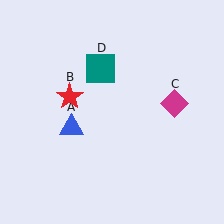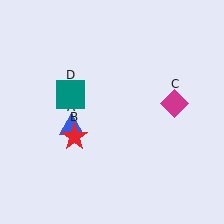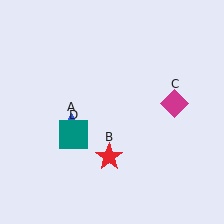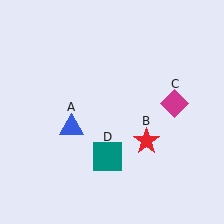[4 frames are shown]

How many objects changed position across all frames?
2 objects changed position: red star (object B), teal square (object D).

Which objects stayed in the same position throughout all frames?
Blue triangle (object A) and magenta diamond (object C) remained stationary.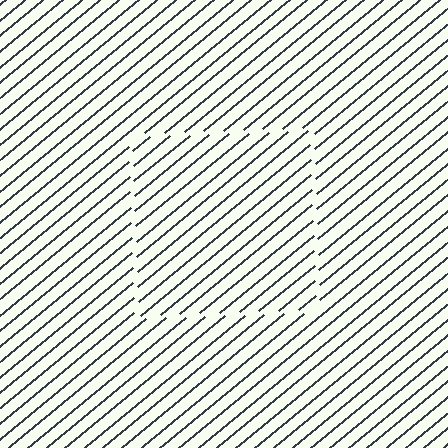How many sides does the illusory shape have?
4 sides — the line-ends trace a square.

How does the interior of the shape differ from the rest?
The interior of the shape contains the same grating, shifted by half a period — the contour is defined by the phase discontinuity where line-ends from the inner and outer gratings abut.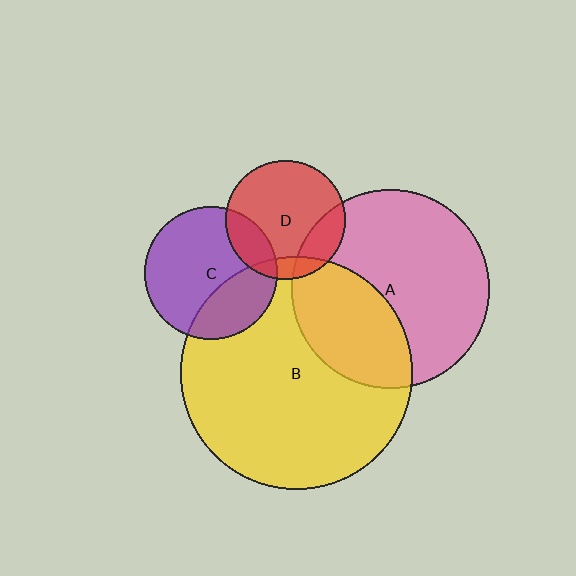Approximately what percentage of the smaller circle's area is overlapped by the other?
Approximately 30%.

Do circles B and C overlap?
Yes.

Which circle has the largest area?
Circle B (yellow).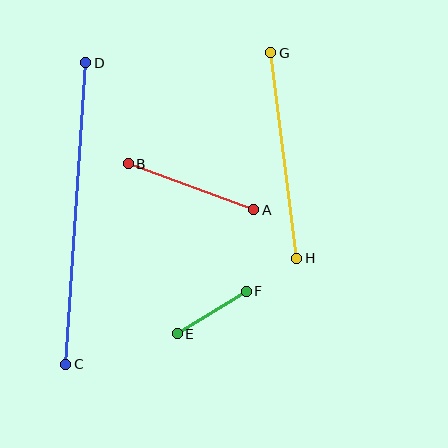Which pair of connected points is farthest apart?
Points C and D are farthest apart.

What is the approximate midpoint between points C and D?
The midpoint is at approximately (76, 214) pixels.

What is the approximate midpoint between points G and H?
The midpoint is at approximately (284, 155) pixels.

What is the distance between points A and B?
The distance is approximately 134 pixels.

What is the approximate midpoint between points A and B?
The midpoint is at approximately (191, 187) pixels.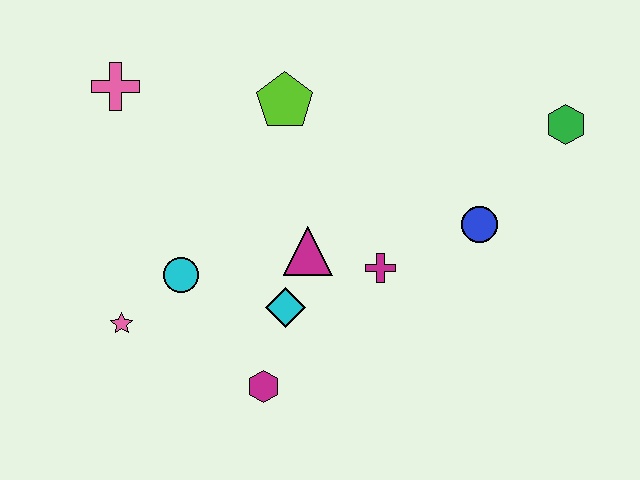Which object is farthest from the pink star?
The green hexagon is farthest from the pink star.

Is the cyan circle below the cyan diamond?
No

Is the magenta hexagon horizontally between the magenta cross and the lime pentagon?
No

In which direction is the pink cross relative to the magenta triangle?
The pink cross is to the left of the magenta triangle.